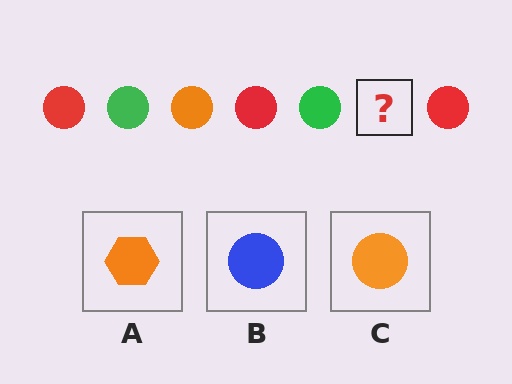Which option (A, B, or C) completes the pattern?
C.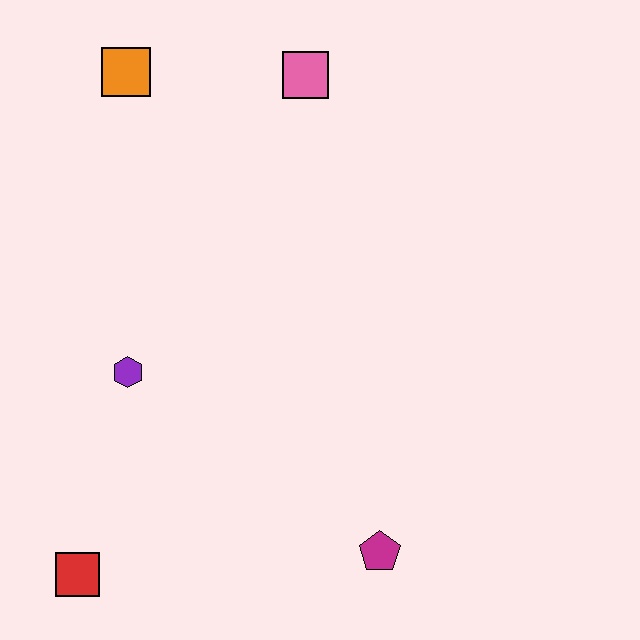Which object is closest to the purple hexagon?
The red square is closest to the purple hexagon.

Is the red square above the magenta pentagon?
No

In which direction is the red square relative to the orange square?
The red square is below the orange square.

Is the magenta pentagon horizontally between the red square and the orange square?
No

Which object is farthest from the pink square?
The red square is farthest from the pink square.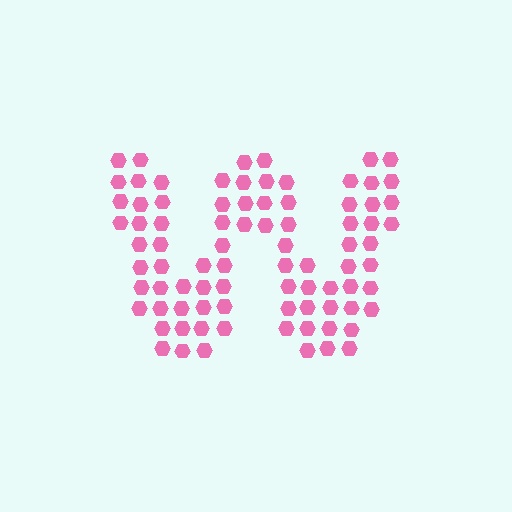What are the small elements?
The small elements are hexagons.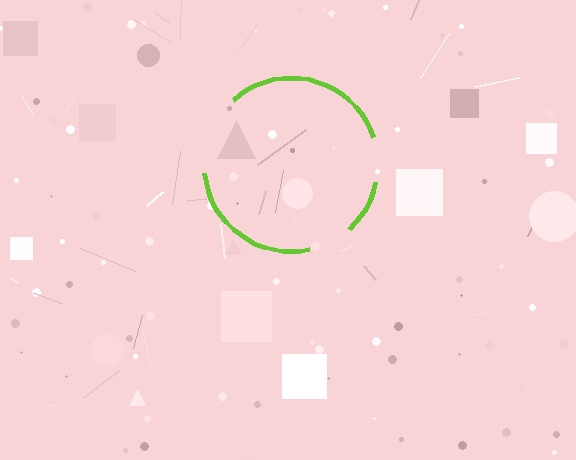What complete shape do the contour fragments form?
The contour fragments form a circle.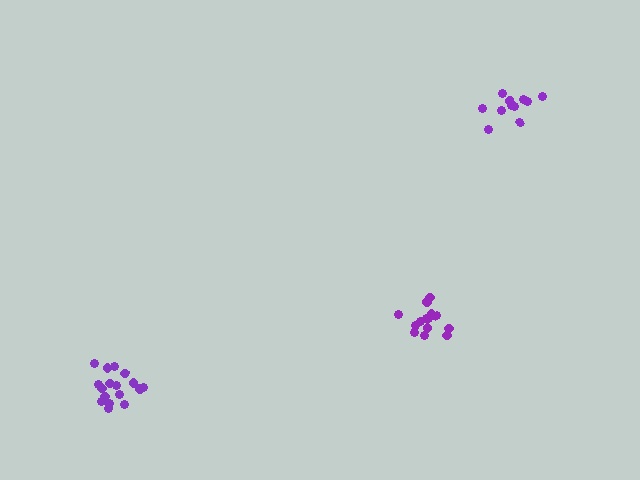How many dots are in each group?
Group 1: 14 dots, Group 2: 17 dots, Group 3: 11 dots (42 total).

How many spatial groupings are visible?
There are 3 spatial groupings.